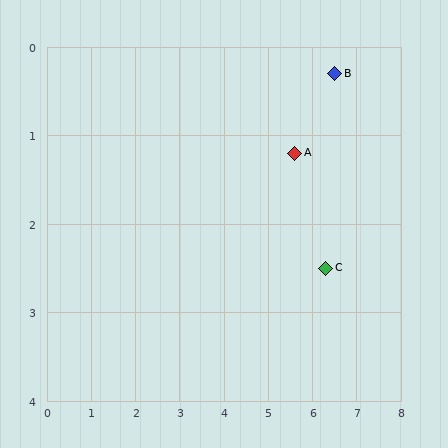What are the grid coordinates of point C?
Point C is at approximately (6.3, 2.5).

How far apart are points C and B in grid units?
Points C and B are about 2.2 grid units apart.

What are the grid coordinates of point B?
Point B is at approximately (6.5, 0.3).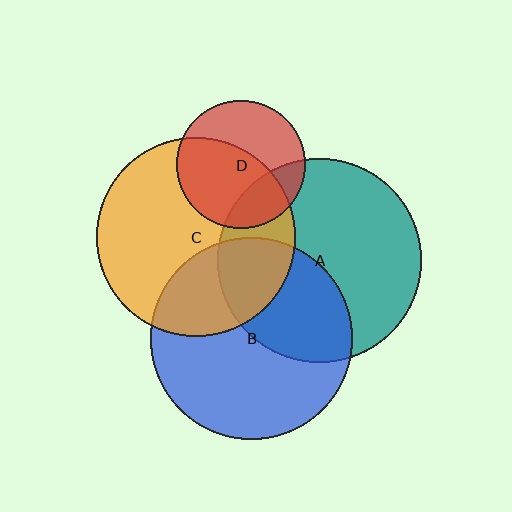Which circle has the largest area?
Circle A (teal).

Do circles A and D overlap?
Yes.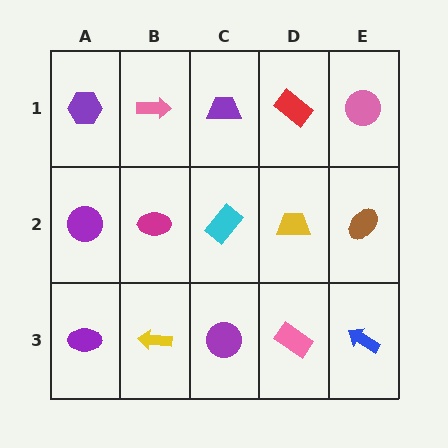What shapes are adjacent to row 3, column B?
A magenta ellipse (row 2, column B), a purple ellipse (row 3, column A), a purple circle (row 3, column C).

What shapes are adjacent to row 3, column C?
A cyan rectangle (row 2, column C), a yellow arrow (row 3, column B), a pink rectangle (row 3, column D).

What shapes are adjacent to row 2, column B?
A pink arrow (row 1, column B), a yellow arrow (row 3, column B), a purple circle (row 2, column A), a cyan rectangle (row 2, column C).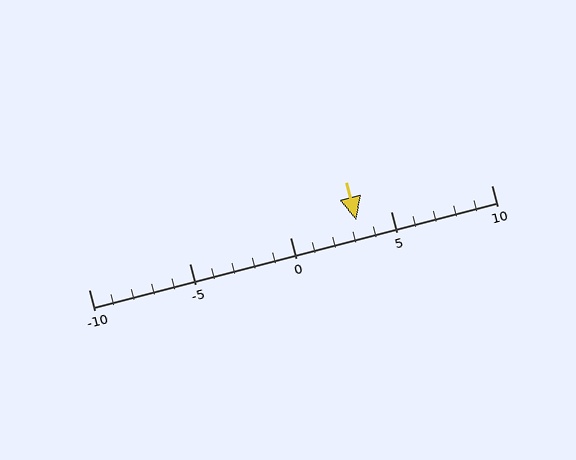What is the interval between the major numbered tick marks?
The major tick marks are spaced 5 units apart.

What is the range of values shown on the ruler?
The ruler shows values from -10 to 10.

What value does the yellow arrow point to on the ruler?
The yellow arrow points to approximately 3.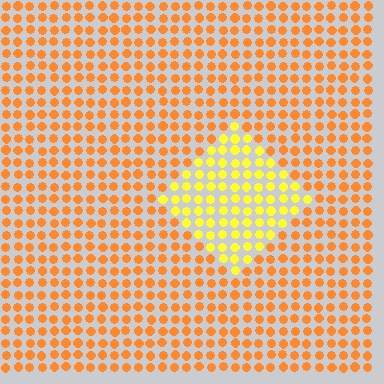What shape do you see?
I see a diamond.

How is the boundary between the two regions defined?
The boundary is defined purely by a slight shift in hue (about 34 degrees). Spacing, size, and orientation are identical on both sides.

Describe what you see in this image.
The image is filled with small orange elements in a uniform arrangement. A diamond-shaped region is visible where the elements are tinted to a slightly different hue, forming a subtle color boundary.